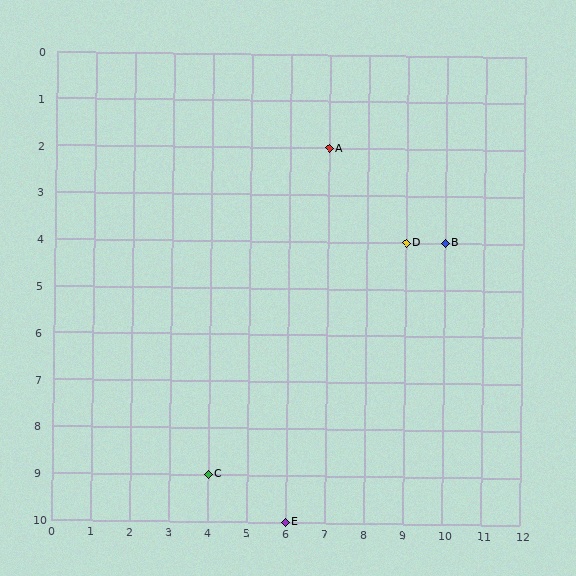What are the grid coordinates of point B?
Point B is at grid coordinates (10, 4).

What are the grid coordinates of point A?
Point A is at grid coordinates (7, 2).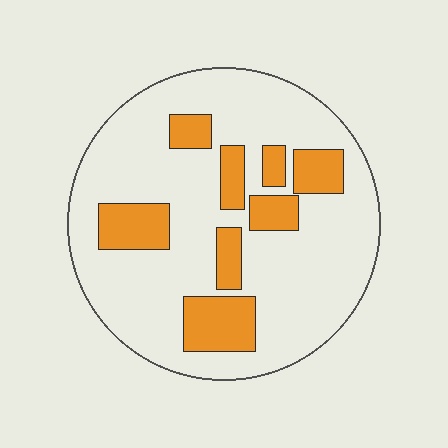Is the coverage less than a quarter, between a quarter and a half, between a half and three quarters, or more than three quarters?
Less than a quarter.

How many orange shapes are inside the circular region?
8.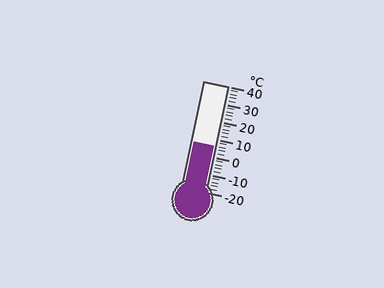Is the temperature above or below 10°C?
The temperature is below 10°C.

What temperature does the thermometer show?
The thermometer shows approximately 6°C.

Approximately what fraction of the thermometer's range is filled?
The thermometer is filled to approximately 45% of its range.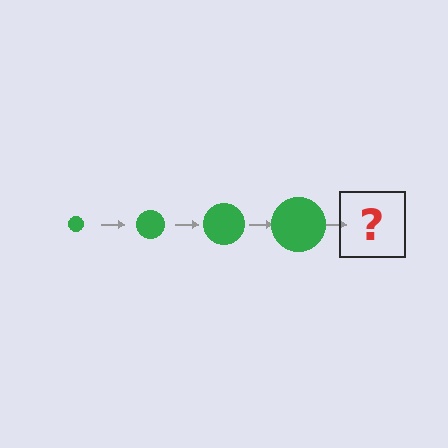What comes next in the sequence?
The next element should be a green circle, larger than the previous one.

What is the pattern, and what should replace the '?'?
The pattern is that the circle gets progressively larger each step. The '?' should be a green circle, larger than the previous one.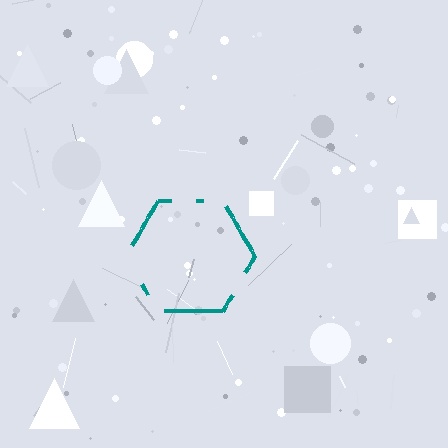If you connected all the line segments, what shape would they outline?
They would outline a hexagon.